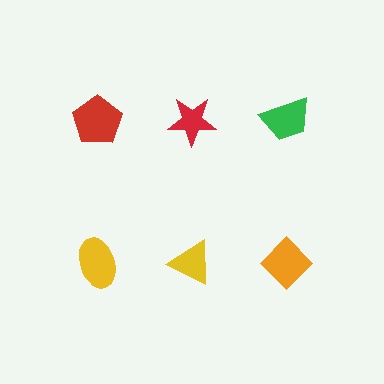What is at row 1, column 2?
A red star.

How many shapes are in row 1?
3 shapes.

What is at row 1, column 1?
A red pentagon.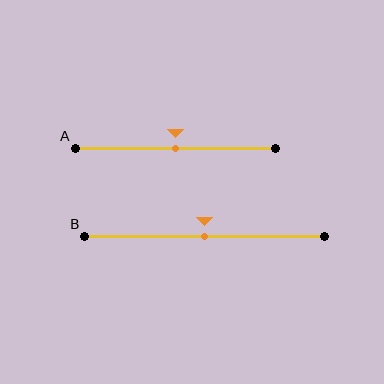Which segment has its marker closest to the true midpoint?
Segment A has its marker closest to the true midpoint.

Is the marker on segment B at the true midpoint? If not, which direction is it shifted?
Yes, the marker on segment B is at the true midpoint.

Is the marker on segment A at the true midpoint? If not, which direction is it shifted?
Yes, the marker on segment A is at the true midpoint.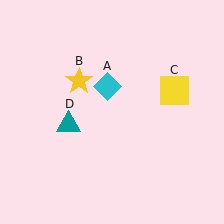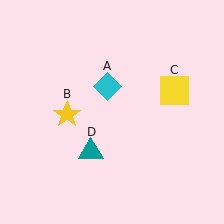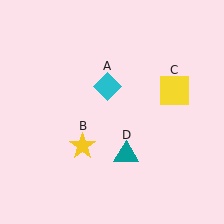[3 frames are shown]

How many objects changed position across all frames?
2 objects changed position: yellow star (object B), teal triangle (object D).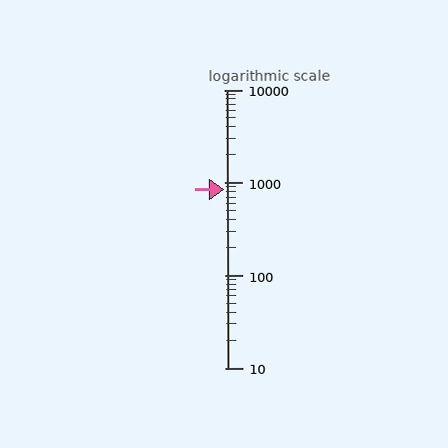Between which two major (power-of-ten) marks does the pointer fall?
The pointer is between 100 and 1000.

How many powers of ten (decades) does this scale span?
The scale spans 3 decades, from 10 to 10000.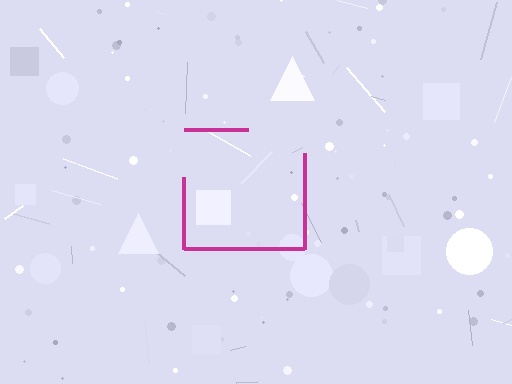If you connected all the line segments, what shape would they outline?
They would outline a square.